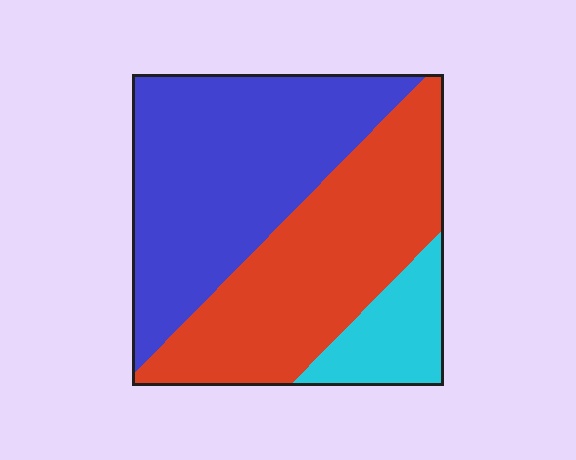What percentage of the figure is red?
Red takes up about two fifths (2/5) of the figure.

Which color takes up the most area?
Blue, at roughly 45%.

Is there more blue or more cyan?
Blue.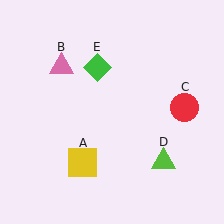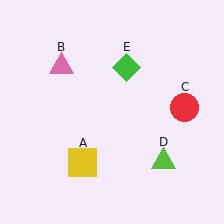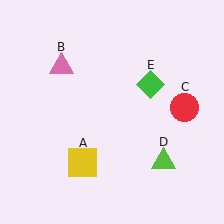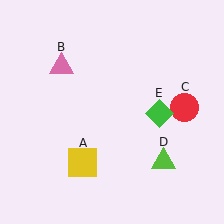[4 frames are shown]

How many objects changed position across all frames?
1 object changed position: green diamond (object E).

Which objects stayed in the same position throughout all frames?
Yellow square (object A) and pink triangle (object B) and red circle (object C) and lime triangle (object D) remained stationary.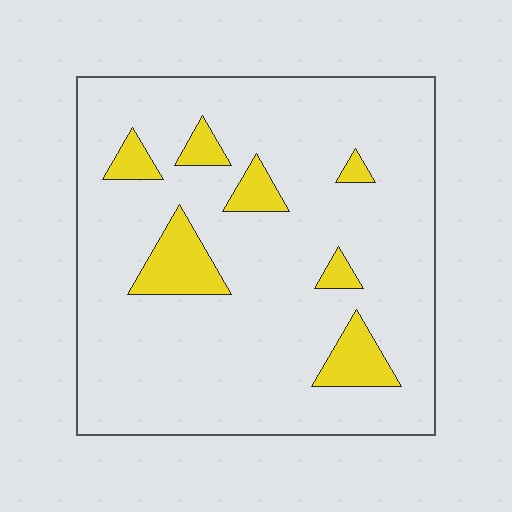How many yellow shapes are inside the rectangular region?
7.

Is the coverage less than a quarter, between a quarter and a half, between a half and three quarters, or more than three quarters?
Less than a quarter.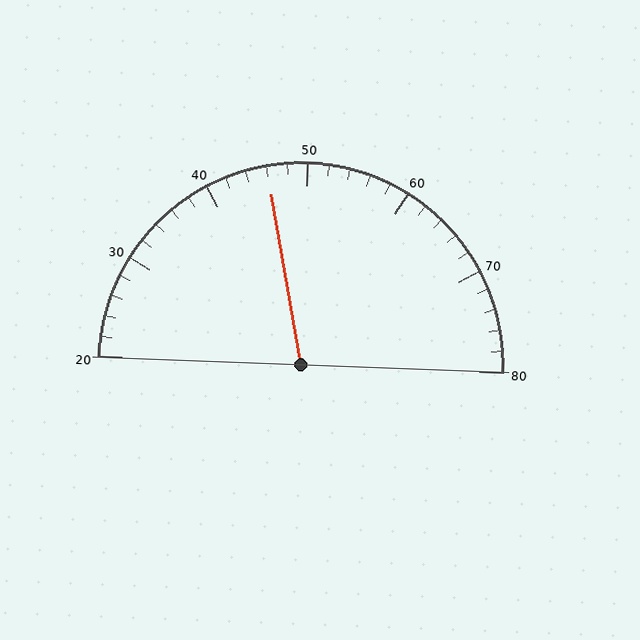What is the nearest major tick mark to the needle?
The nearest major tick mark is 50.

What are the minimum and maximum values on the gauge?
The gauge ranges from 20 to 80.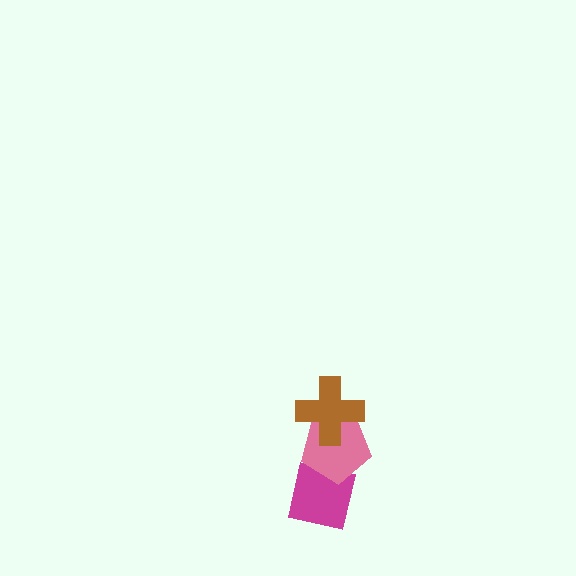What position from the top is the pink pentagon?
The pink pentagon is 2nd from the top.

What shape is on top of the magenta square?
The pink pentagon is on top of the magenta square.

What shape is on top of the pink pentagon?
The brown cross is on top of the pink pentagon.